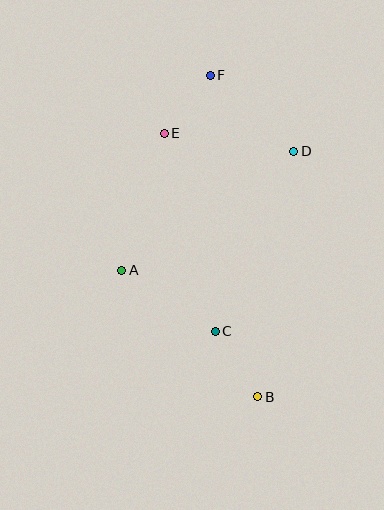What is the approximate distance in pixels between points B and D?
The distance between B and D is approximately 248 pixels.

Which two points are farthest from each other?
Points B and F are farthest from each other.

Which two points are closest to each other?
Points E and F are closest to each other.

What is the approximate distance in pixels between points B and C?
The distance between B and C is approximately 78 pixels.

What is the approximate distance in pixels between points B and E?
The distance between B and E is approximately 280 pixels.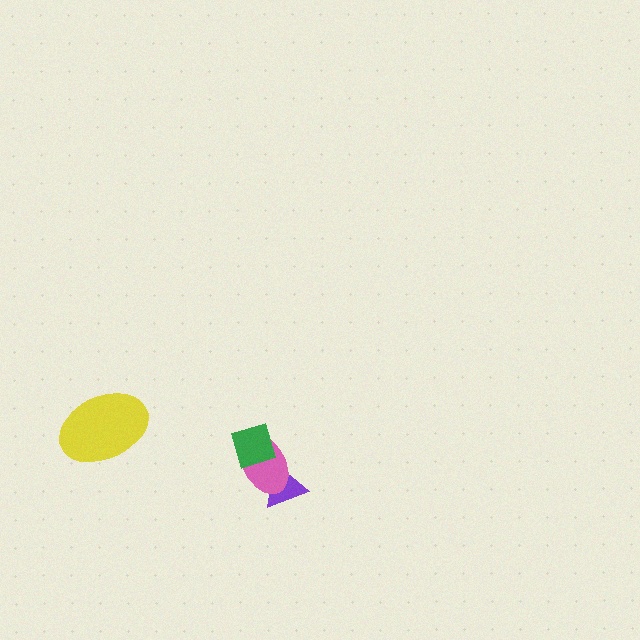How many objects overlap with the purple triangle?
1 object overlaps with the purple triangle.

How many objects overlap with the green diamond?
1 object overlaps with the green diamond.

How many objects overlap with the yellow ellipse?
0 objects overlap with the yellow ellipse.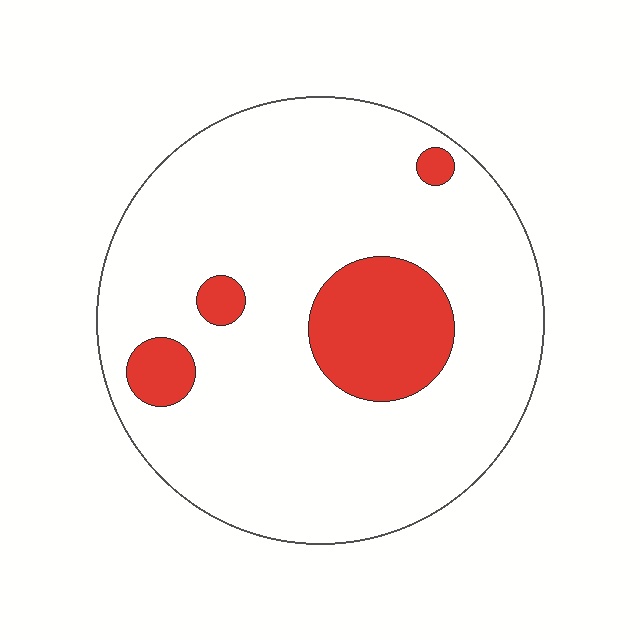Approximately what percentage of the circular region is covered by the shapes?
Approximately 15%.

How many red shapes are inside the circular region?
4.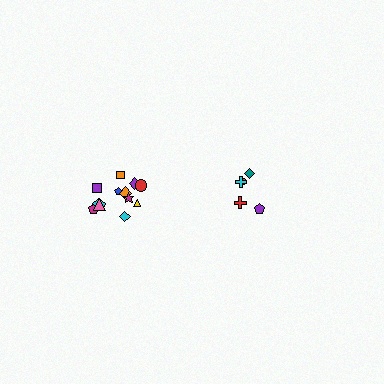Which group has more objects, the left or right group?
The left group.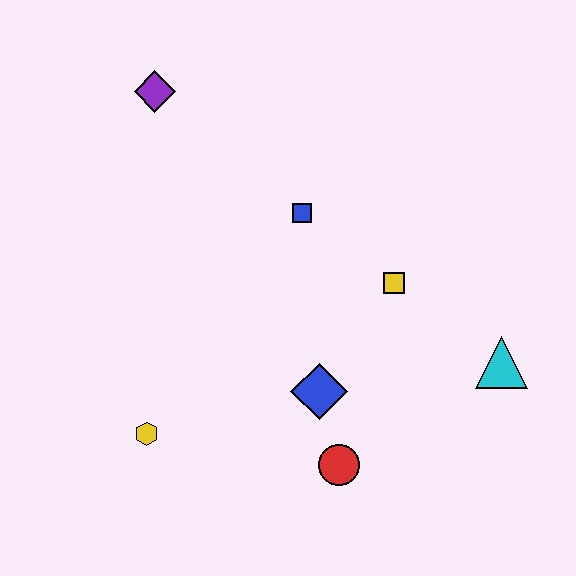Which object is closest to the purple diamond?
The blue square is closest to the purple diamond.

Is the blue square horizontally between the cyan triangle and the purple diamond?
Yes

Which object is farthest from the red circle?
The purple diamond is farthest from the red circle.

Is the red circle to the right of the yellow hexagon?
Yes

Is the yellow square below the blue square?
Yes